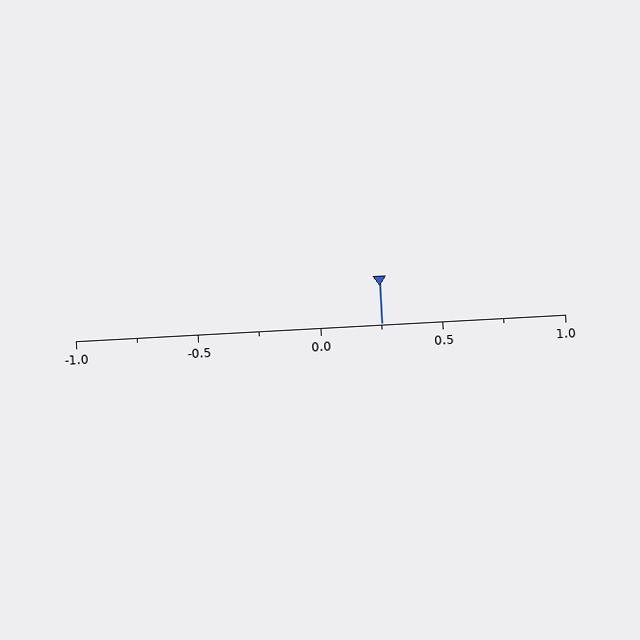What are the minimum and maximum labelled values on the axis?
The axis runs from -1.0 to 1.0.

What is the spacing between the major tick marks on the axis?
The major ticks are spaced 0.5 apart.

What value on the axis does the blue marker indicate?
The marker indicates approximately 0.25.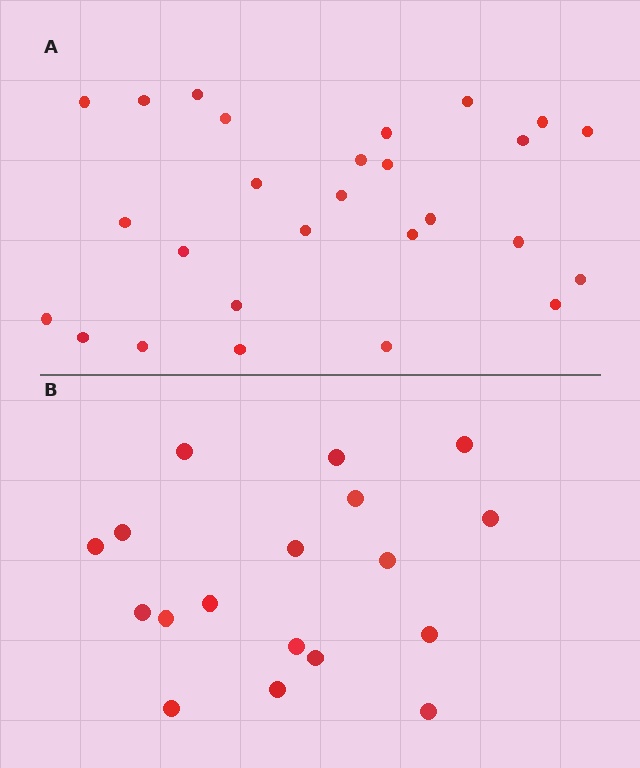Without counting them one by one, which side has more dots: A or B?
Region A (the top region) has more dots.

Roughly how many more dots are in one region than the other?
Region A has roughly 8 or so more dots than region B.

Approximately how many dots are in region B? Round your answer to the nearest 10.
About 20 dots. (The exact count is 18, which rounds to 20.)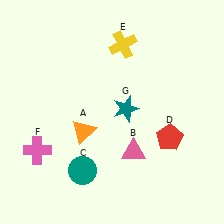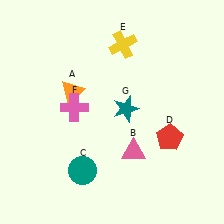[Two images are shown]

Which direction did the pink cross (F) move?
The pink cross (F) moved up.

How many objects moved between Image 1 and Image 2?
2 objects moved between the two images.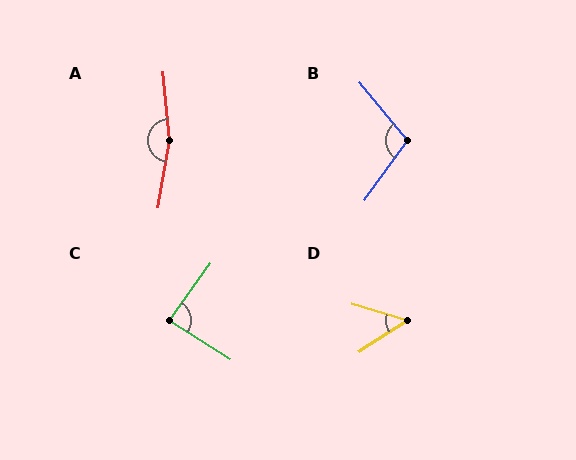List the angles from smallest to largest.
D (50°), C (87°), B (105°), A (165°).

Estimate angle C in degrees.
Approximately 87 degrees.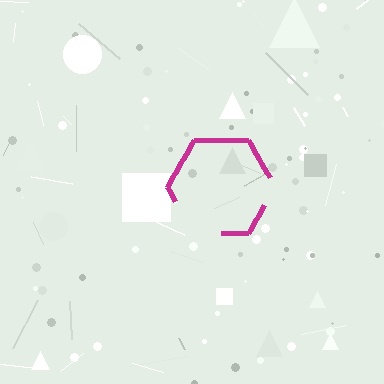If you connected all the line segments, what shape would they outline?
They would outline a hexagon.